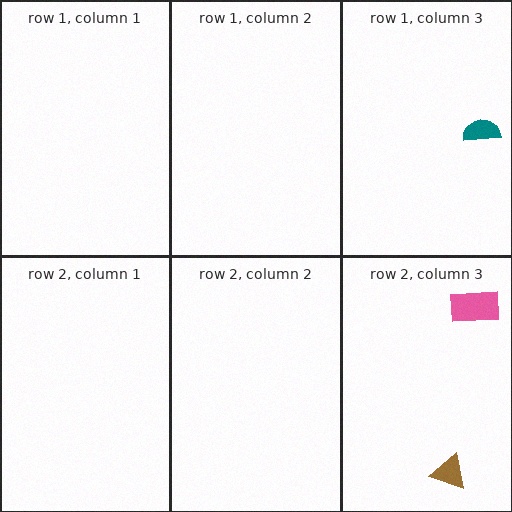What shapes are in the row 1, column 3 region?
The teal semicircle.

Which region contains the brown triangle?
The row 2, column 3 region.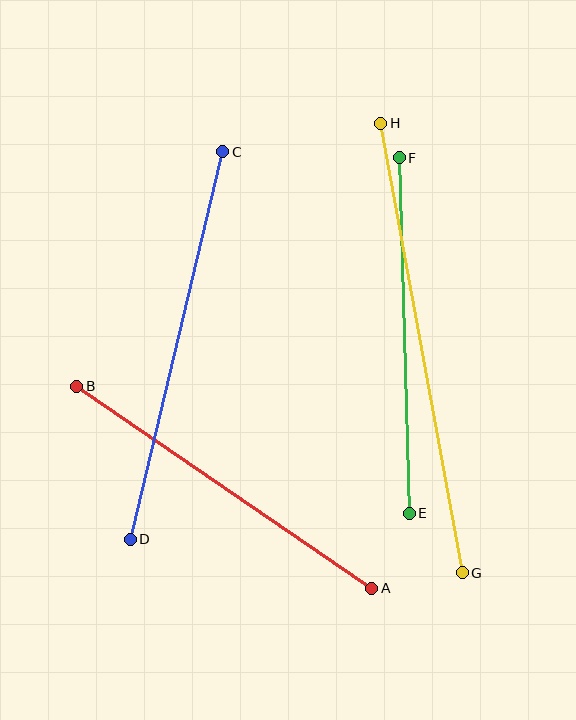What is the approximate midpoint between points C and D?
The midpoint is at approximately (177, 346) pixels.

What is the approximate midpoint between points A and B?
The midpoint is at approximately (224, 487) pixels.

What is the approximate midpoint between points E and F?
The midpoint is at approximately (404, 336) pixels.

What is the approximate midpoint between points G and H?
The midpoint is at approximately (422, 348) pixels.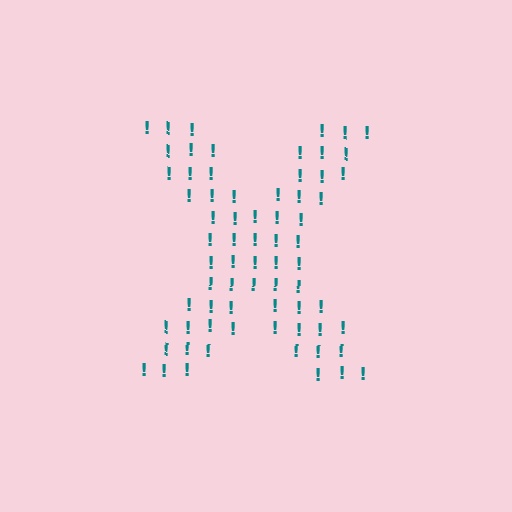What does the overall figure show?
The overall figure shows the letter X.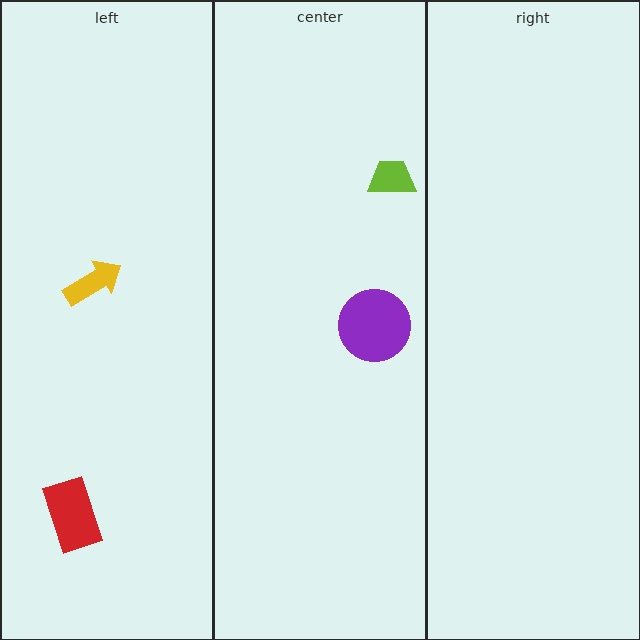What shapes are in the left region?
The red rectangle, the yellow arrow.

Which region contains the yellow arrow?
The left region.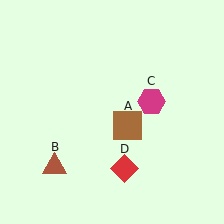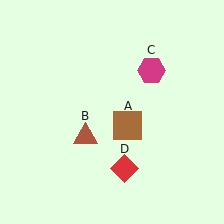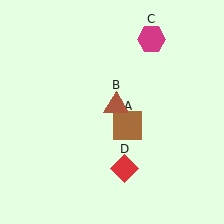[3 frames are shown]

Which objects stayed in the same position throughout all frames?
Brown square (object A) and red diamond (object D) remained stationary.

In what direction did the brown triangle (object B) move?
The brown triangle (object B) moved up and to the right.